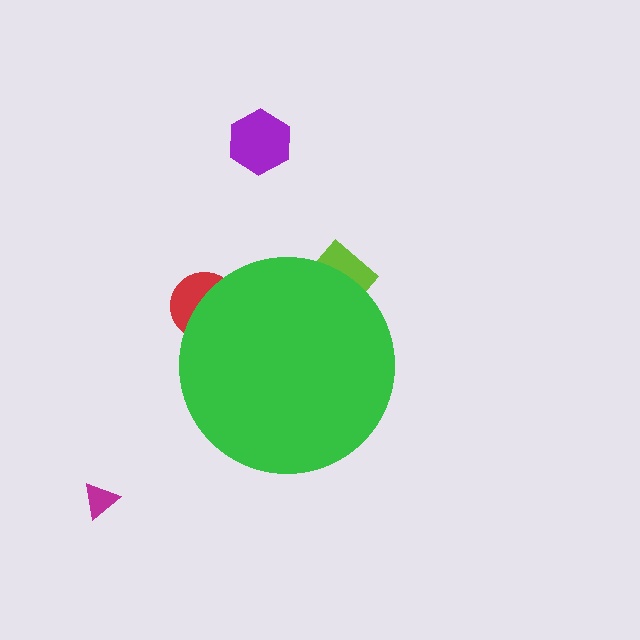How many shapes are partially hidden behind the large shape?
2 shapes are partially hidden.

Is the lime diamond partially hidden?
Yes, the lime diamond is partially hidden behind the green circle.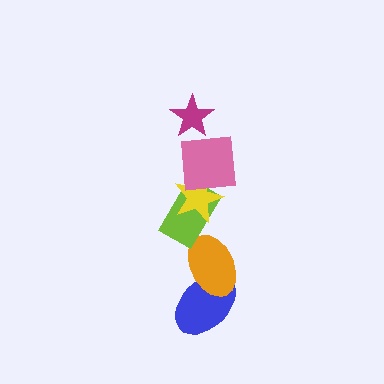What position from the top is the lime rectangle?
The lime rectangle is 4th from the top.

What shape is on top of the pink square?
The magenta star is on top of the pink square.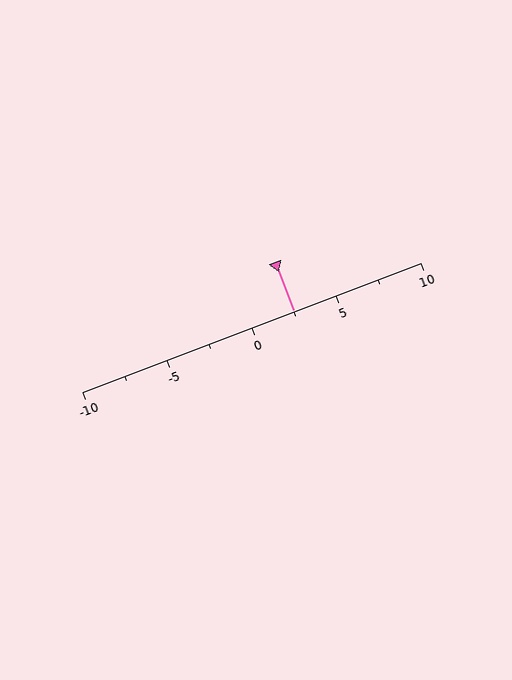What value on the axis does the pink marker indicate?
The marker indicates approximately 2.5.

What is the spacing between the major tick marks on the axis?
The major ticks are spaced 5 apart.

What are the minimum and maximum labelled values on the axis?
The axis runs from -10 to 10.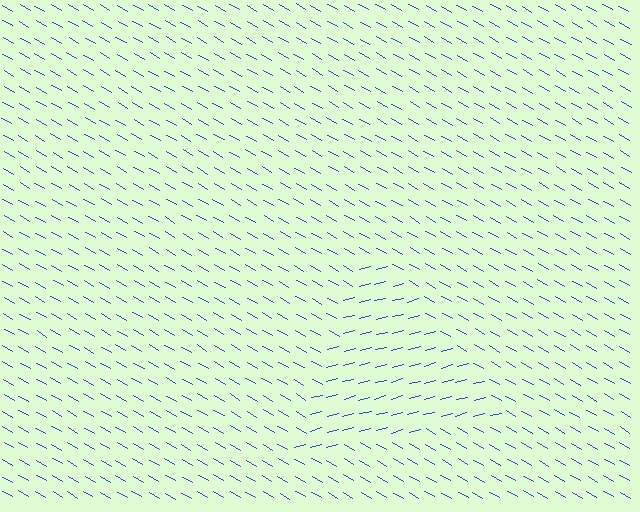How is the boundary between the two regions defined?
The boundary is defined purely by a change in line orientation (approximately 45 degrees difference). All lines are the same color and thickness.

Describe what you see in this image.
The image is filled with small blue line segments. A triangle region in the image has lines oriented differently from the surrounding lines, creating a visible texture boundary.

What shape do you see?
I see a triangle.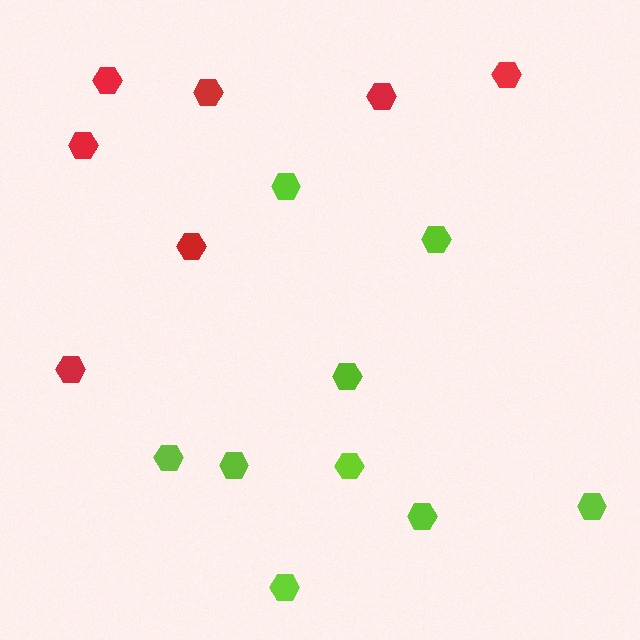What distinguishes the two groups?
There are 2 groups: one group of red hexagons (7) and one group of lime hexagons (9).